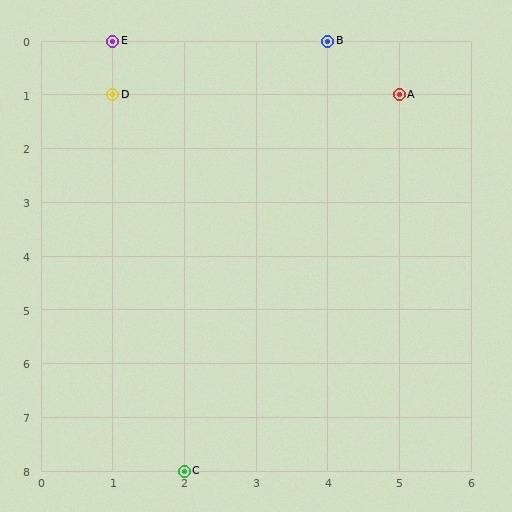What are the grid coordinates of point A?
Point A is at grid coordinates (5, 1).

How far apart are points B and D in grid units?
Points B and D are 3 columns and 1 row apart (about 3.2 grid units diagonally).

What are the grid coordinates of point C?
Point C is at grid coordinates (2, 8).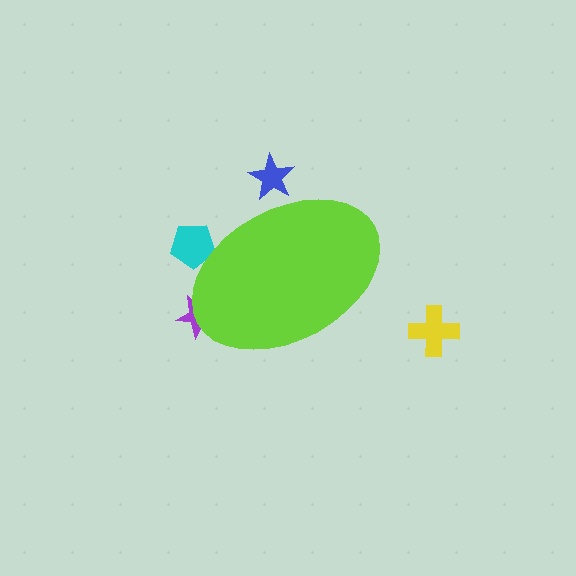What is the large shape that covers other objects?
A lime ellipse.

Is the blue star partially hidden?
Yes, the blue star is partially hidden behind the lime ellipse.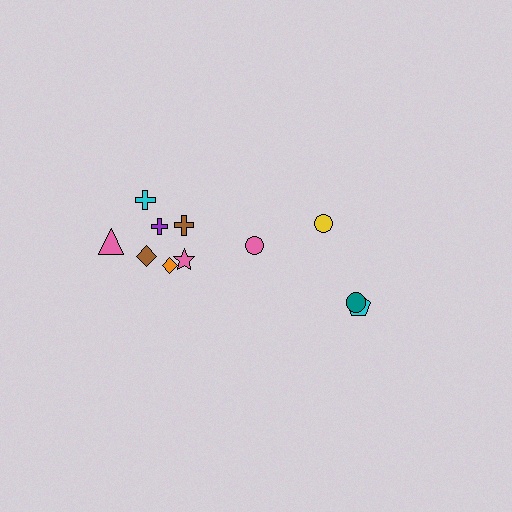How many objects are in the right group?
There are 4 objects.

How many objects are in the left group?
There are 7 objects.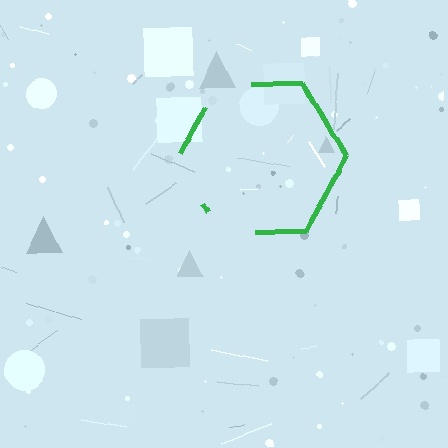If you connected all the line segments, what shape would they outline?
They would outline a hexagon.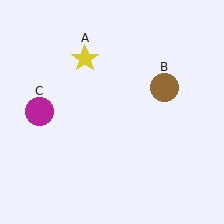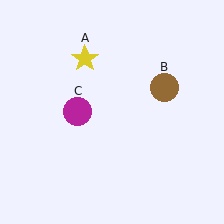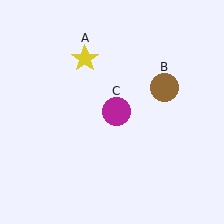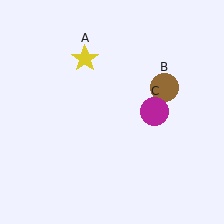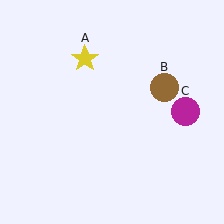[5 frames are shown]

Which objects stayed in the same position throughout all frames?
Yellow star (object A) and brown circle (object B) remained stationary.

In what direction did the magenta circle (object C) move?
The magenta circle (object C) moved right.